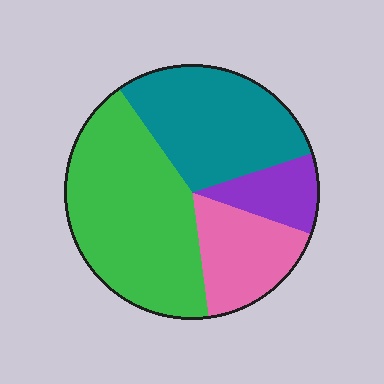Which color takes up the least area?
Purple, at roughly 10%.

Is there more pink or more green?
Green.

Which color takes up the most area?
Green, at roughly 40%.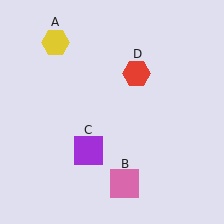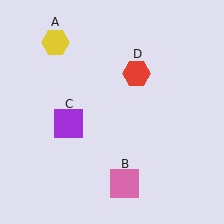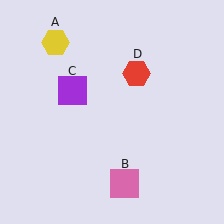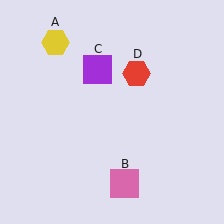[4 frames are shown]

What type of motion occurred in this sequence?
The purple square (object C) rotated clockwise around the center of the scene.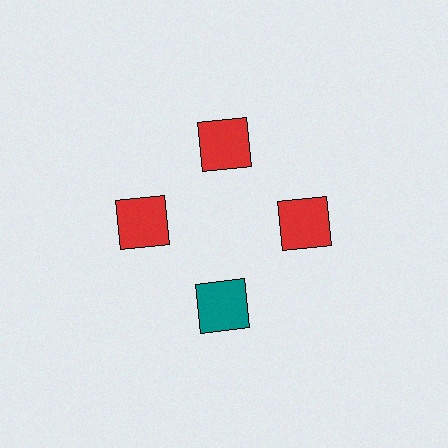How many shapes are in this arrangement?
There are 4 shapes arranged in a ring pattern.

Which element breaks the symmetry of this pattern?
The teal square at roughly the 6 o'clock position breaks the symmetry. All other shapes are red squares.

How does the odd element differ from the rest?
It has a different color: teal instead of red.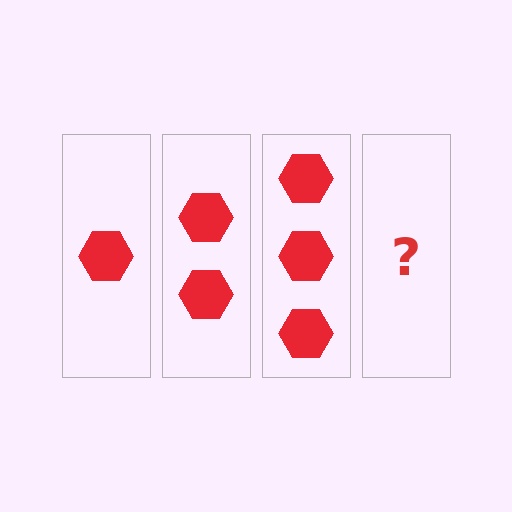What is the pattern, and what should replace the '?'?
The pattern is that each step adds one more hexagon. The '?' should be 4 hexagons.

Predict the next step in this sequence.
The next step is 4 hexagons.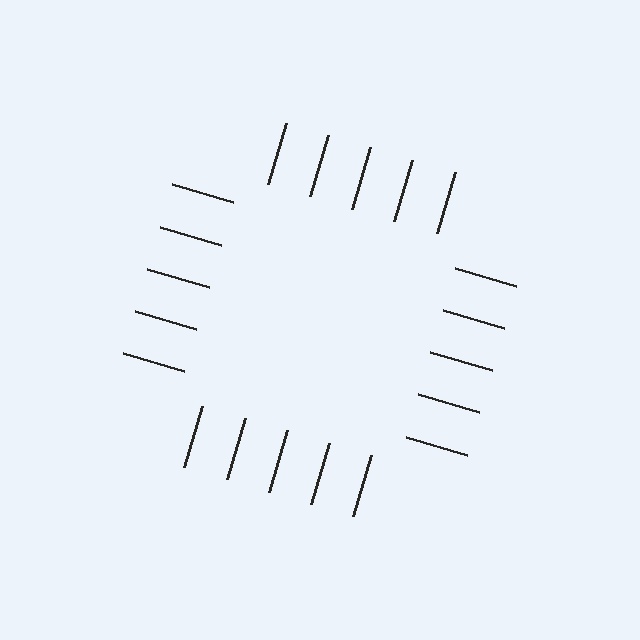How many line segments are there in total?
20 — 5 along each of the 4 edges.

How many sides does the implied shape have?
4 sides — the line-ends trace a square.